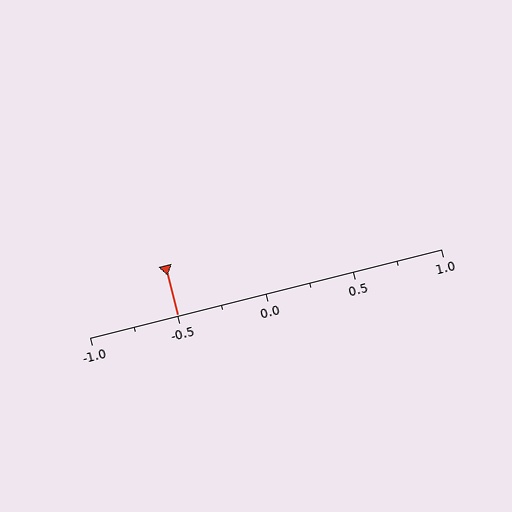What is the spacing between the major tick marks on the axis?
The major ticks are spaced 0.5 apart.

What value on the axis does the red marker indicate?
The marker indicates approximately -0.5.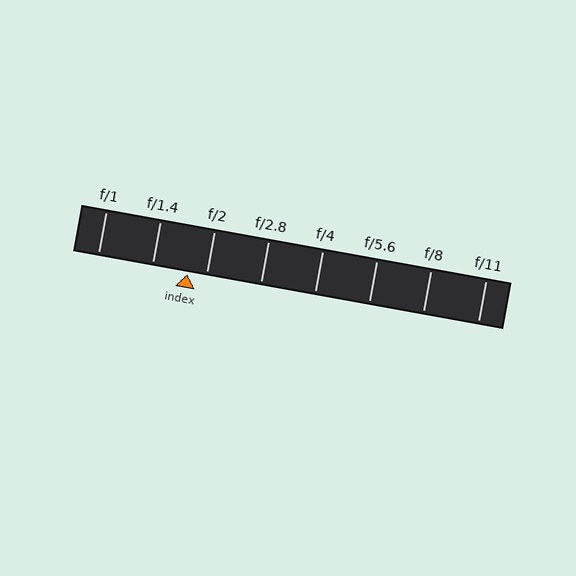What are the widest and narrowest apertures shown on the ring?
The widest aperture shown is f/1 and the narrowest is f/11.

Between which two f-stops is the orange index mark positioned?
The index mark is between f/1.4 and f/2.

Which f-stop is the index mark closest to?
The index mark is closest to f/2.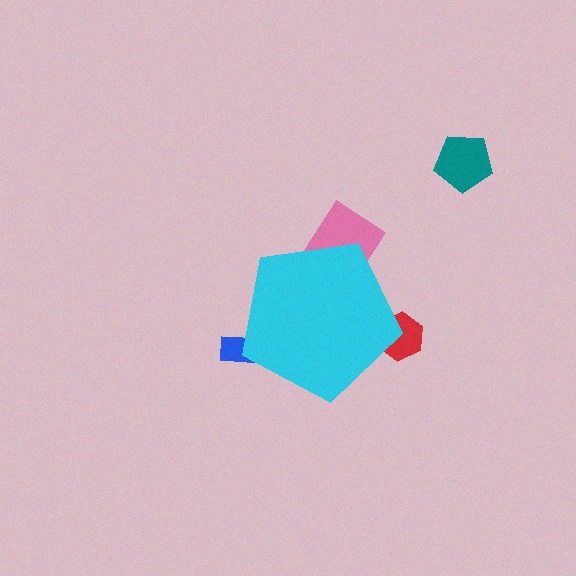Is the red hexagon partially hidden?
Yes, the red hexagon is partially hidden behind the cyan pentagon.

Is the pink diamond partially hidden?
Yes, the pink diamond is partially hidden behind the cyan pentagon.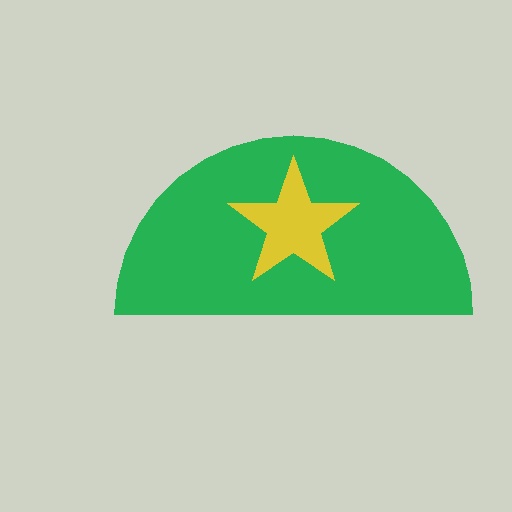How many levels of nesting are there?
2.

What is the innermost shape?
The yellow star.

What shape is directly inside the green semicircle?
The yellow star.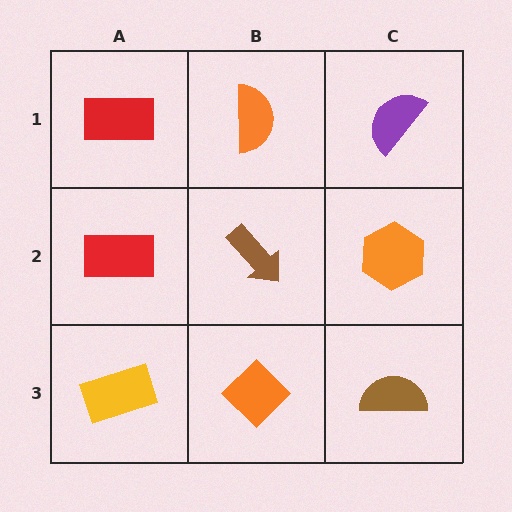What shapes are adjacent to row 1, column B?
A brown arrow (row 2, column B), a red rectangle (row 1, column A), a purple semicircle (row 1, column C).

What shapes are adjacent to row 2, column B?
An orange semicircle (row 1, column B), an orange diamond (row 3, column B), a red rectangle (row 2, column A), an orange hexagon (row 2, column C).